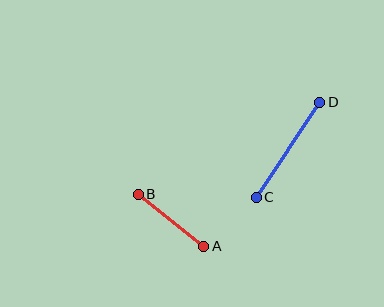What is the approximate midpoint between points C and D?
The midpoint is at approximately (288, 150) pixels.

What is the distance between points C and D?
The distance is approximately 114 pixels.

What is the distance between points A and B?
The distance is approximately 84 pixels.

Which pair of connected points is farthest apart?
Points C and D are farthest apart.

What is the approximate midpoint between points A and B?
The midpoint is at approximately (171, 220) pixels.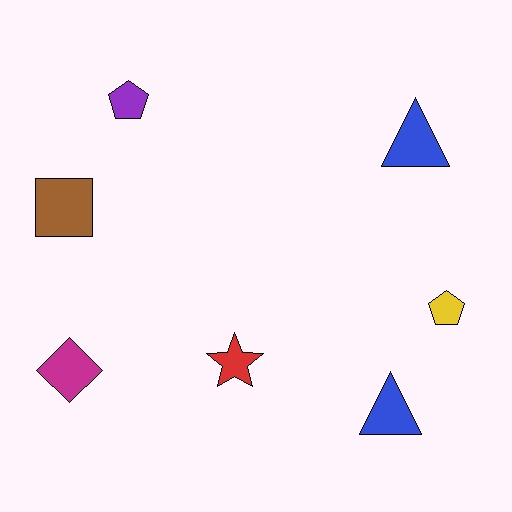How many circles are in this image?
There are no circles.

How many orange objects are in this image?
There are no orange objects.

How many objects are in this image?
There are 7 objects.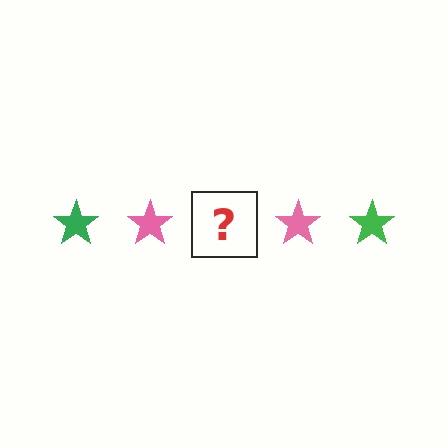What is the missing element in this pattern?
The missing element is a green star.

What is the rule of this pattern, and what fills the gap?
The rule is that the pattern cycles through green, pink stars. The gap should be filled with a green star.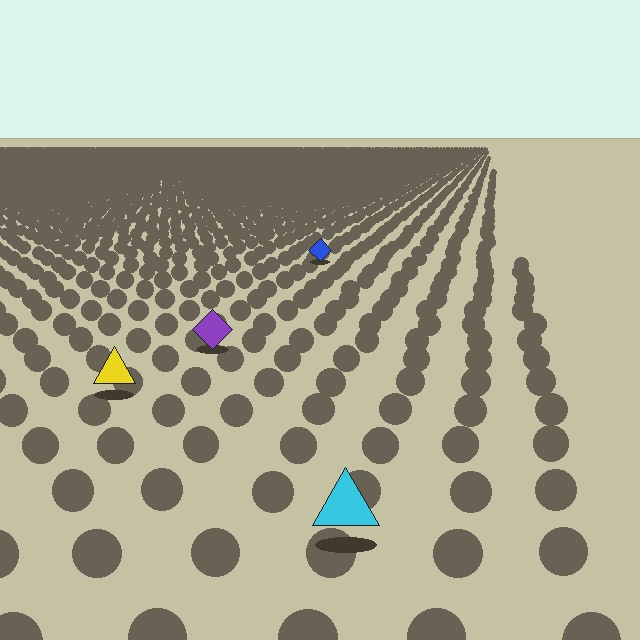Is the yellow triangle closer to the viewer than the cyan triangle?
No. The cyan triangle is closer — you can tell from the texture gradient: the ground texture is coarser near it.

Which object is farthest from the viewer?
The blue diamond is farthest from the viewer. It appears smaller and the ground texture around it is denser.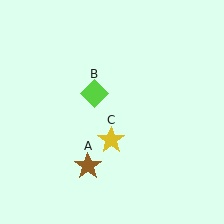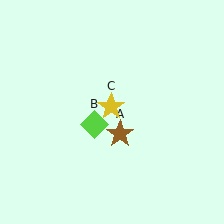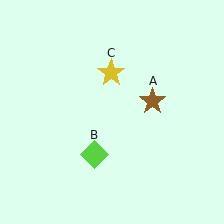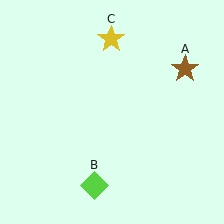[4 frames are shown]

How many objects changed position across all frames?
3 objects changed position: brown star (object A), lime diamond (object B), yellow star (object C).